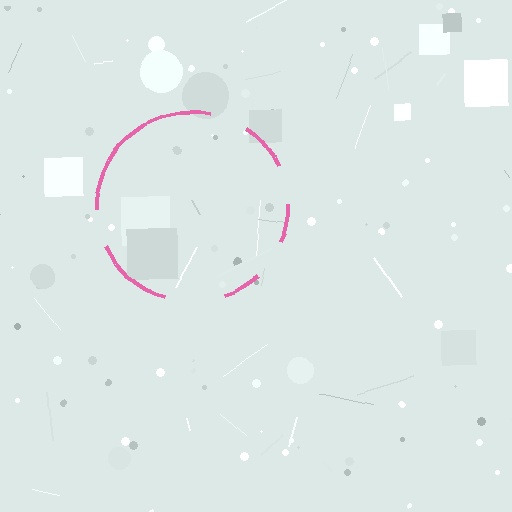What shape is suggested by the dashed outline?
The dashed outline suggests a circle.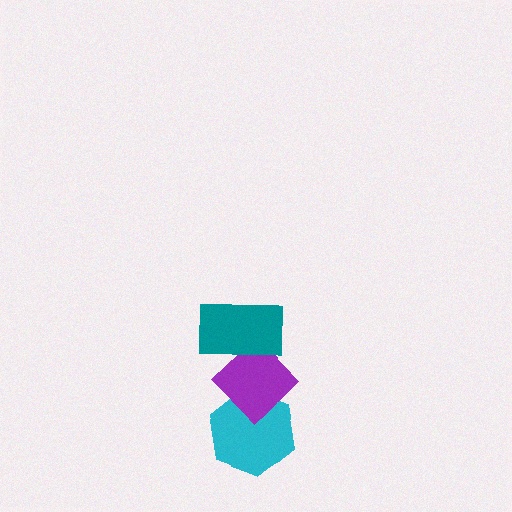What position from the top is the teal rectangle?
The teal rectangle is 1st from the top.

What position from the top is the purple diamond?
The purple diamond is 2nd from the top.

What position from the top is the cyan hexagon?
The cyan hexagon is 3rd from the top.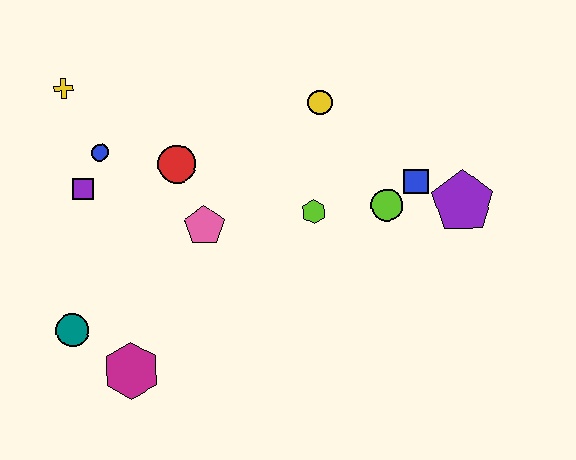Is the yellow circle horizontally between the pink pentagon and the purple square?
No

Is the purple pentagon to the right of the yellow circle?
Yes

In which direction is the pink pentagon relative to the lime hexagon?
The pink pentagon is to the left of the lime hexagon.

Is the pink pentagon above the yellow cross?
No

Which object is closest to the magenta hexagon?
The teal circle is closest to the magenta hexagon.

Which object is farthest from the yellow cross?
The purple pentagon is farthest from the yellow cross.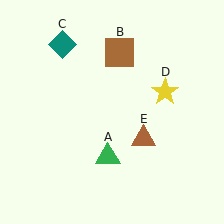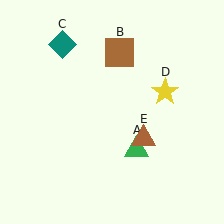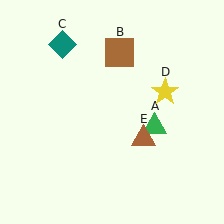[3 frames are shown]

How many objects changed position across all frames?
1 object changed position: green triangle (object A).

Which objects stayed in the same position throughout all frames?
Brown square (object B) and teal diamond (object C) and yellow star (object D) and brown triangle (object E) remained stationary.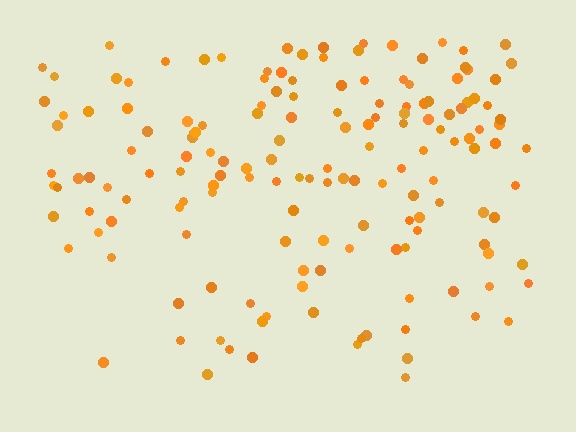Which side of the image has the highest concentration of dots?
The top.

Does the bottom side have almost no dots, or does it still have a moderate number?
Still a moderate number, just noticeably fewer than the top.